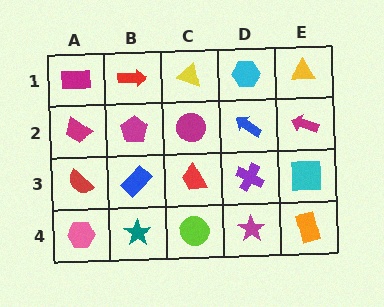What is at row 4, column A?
A pink hexagon.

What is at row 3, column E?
A cyan square.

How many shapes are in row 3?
5 shapes.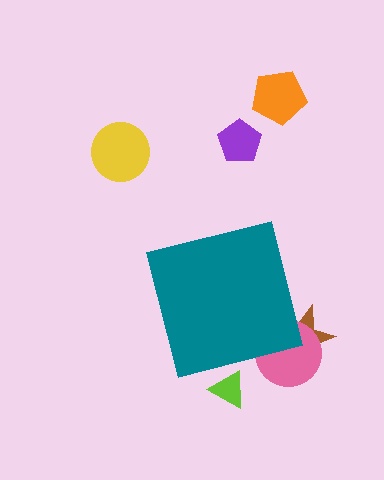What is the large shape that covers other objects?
A teal square.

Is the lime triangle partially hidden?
Yes, the lime triangle is partially hidden behind the teal square.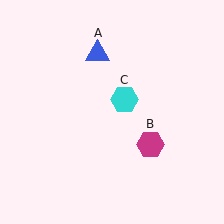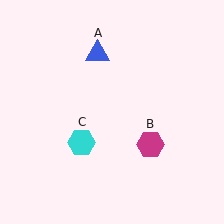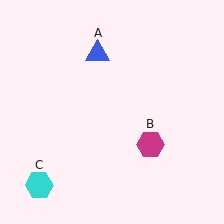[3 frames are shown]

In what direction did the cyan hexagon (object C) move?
The cyan hexagon (object C) moved down and to the left.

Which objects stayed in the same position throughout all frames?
Blue triangle (object A) and magenta hexagon (object B) remained stationary.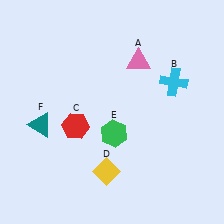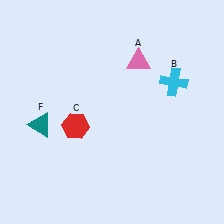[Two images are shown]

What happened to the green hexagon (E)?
The green hexagon (E) was removed in Image 2. It was in the bottom-right area of Image 1.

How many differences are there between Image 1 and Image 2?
There are 2 differences between the two images.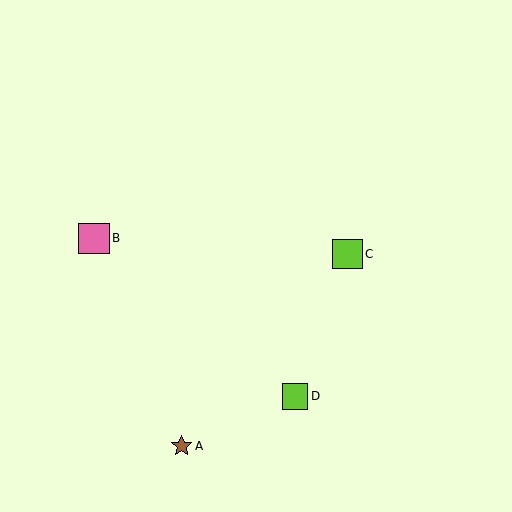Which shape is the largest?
The pink square (labeled B) is the largest.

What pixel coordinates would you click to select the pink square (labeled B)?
Click at (94, 238) to select the pink square B.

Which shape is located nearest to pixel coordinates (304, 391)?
The lime square (labeled D) at (295, 396) is nearest to that location.